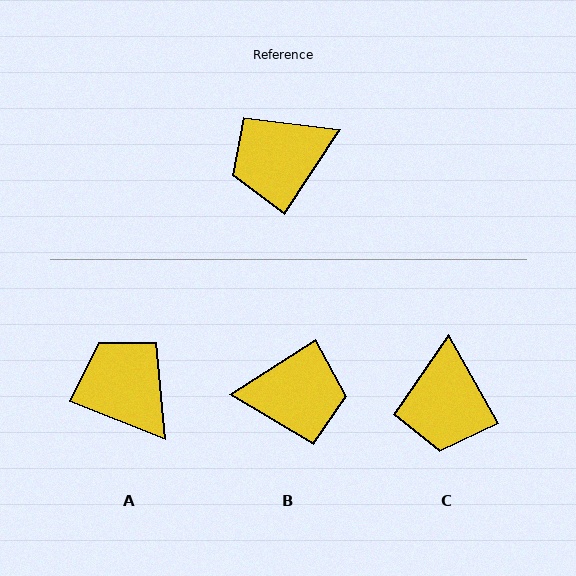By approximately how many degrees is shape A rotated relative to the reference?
Approximately 78 degrees clockwise.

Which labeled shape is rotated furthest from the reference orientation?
B, about 156 degrees away.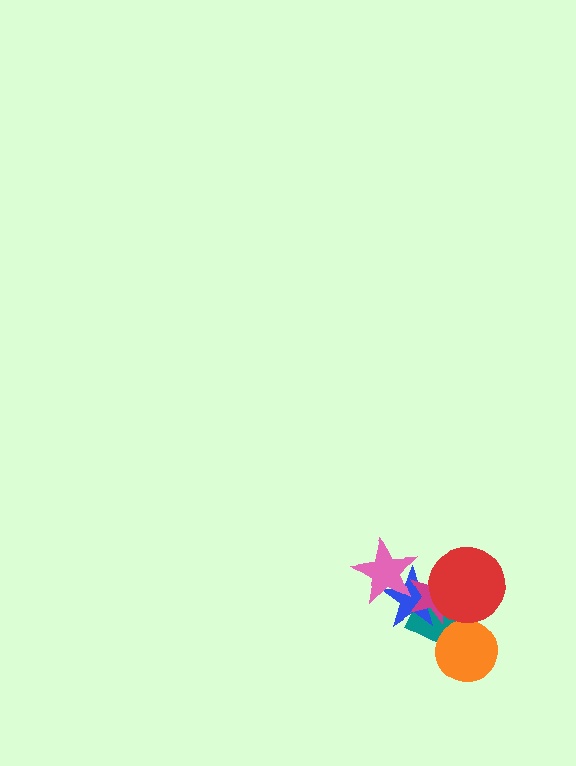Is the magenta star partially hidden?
Yes, it is partially covered by another shape.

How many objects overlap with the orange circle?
1 object overlaps with the orange circle.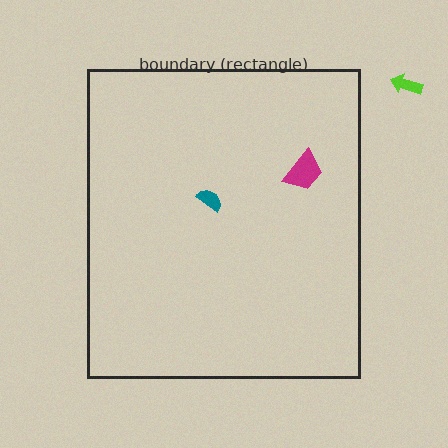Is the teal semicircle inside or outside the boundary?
Inside.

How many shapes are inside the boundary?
2 inside, 1 outside.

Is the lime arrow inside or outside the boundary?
Outside.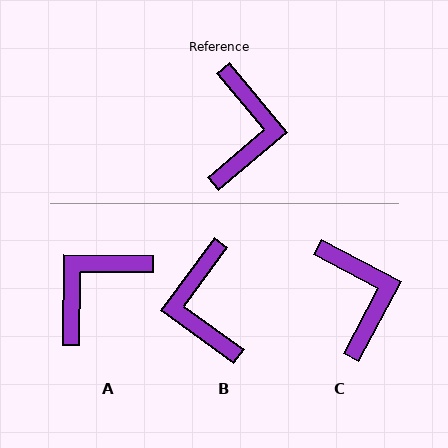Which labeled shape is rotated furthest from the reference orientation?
B, about 166 degrees away.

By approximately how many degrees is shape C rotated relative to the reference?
Approximately 22 degrees counter-clockwise.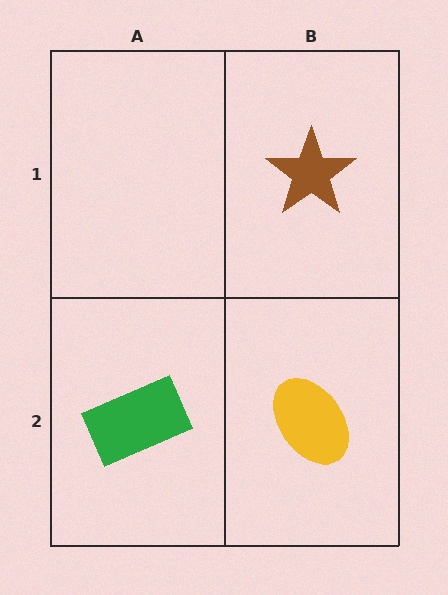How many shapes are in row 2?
2 shapes.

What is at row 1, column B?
A brown star.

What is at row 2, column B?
A yellow ellipse.